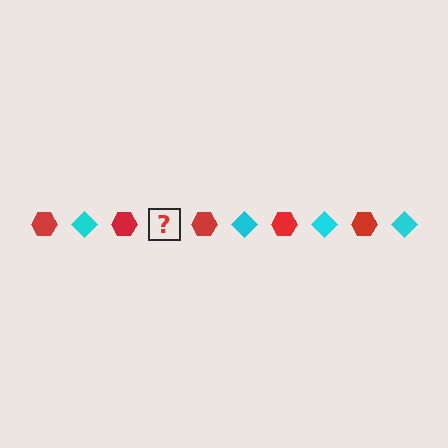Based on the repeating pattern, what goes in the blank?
The blank should be a cyan diamond.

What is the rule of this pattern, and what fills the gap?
The rule is that the pattern alternates between red hexagon and cyan diamond. The gap should be filled with a cyan diamond.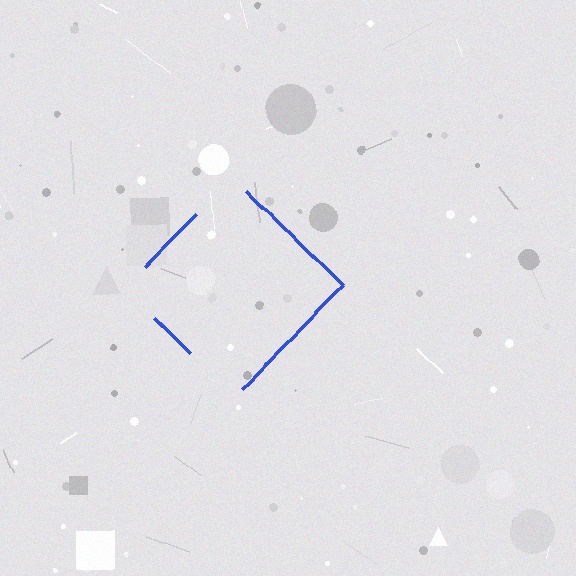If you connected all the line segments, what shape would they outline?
They would outline a diamond.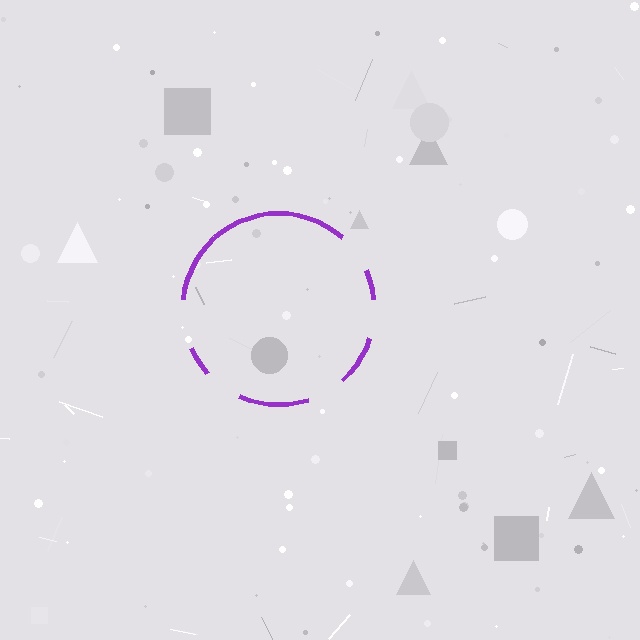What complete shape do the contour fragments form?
The contour fragments form a circle.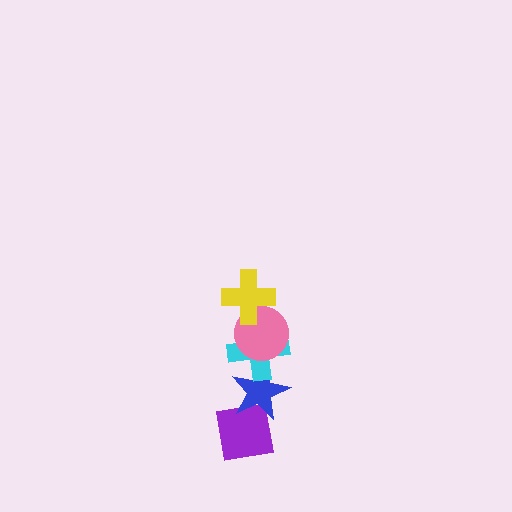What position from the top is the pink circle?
The pink circle is 2nd from the top.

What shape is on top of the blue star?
The cyan cross is on top of the blue star.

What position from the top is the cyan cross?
The cyan cross is 3rd from the top.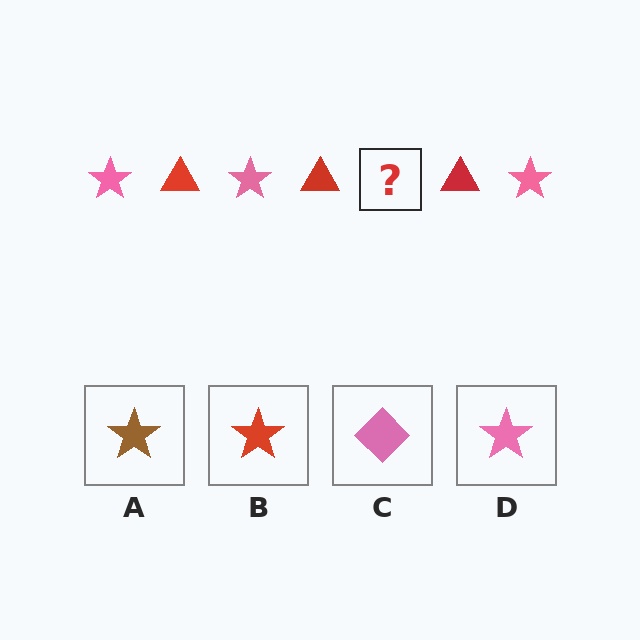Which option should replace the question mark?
Option D.